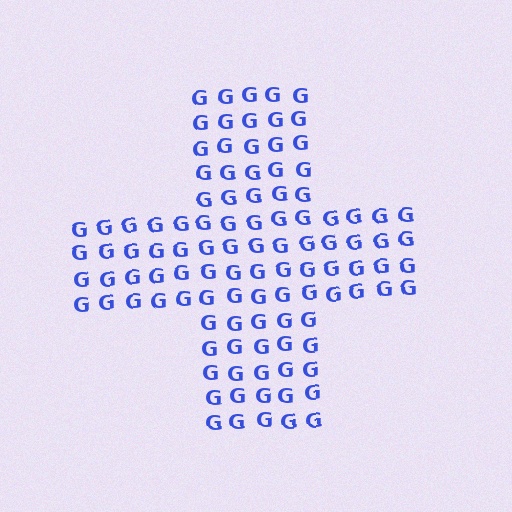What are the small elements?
The small elements are letter G's.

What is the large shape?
The large shape is a cross.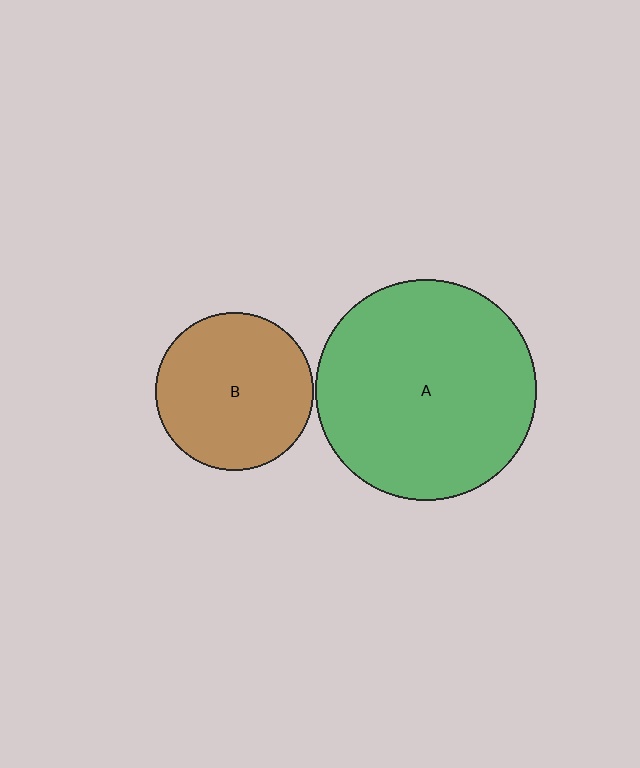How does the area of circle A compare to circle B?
Approximately 2.0 times.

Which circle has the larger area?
Circle A (green).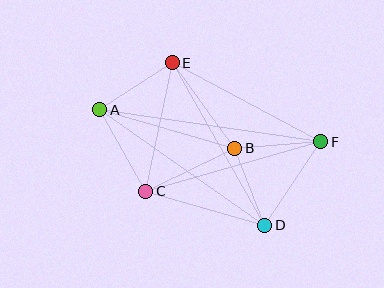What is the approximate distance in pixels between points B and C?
The distance between B and C is approximately 99 pixels.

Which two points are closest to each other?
Points B and D are closest to each other.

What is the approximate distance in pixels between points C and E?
The distance between C and E is approximately 131 pixels.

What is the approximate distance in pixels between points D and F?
The distance between D and F is approximately 100 pixels.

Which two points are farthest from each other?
Points A and F are farthest from each other.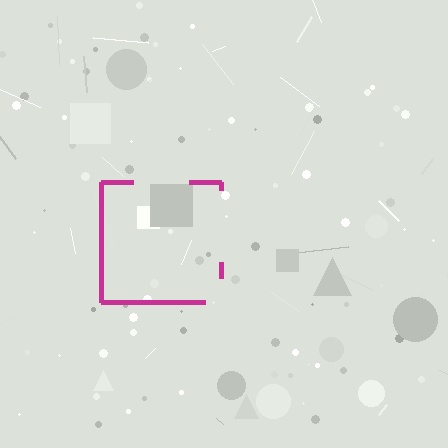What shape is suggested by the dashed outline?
The dashed outline suggests a square.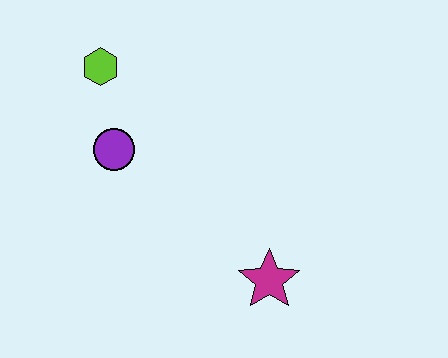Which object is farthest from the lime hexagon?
The magenta star is farthest from the lime hexagon.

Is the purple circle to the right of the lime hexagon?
Yes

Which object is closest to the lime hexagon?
The purple circle is closest to the lime hexagon.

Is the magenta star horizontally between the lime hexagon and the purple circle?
No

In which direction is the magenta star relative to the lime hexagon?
The magenta star is below the lime hexagon.